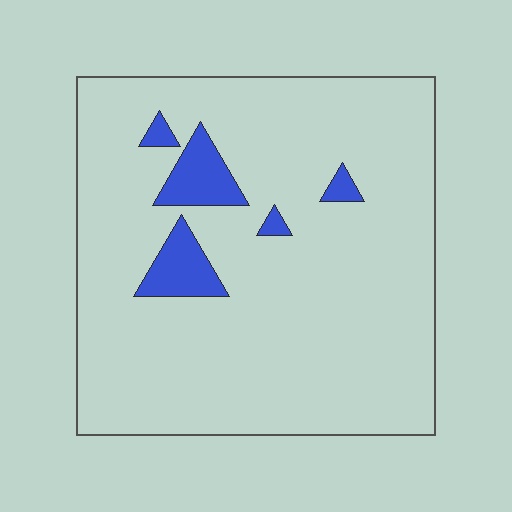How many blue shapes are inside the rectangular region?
5.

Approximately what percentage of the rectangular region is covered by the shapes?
Approximately 10%.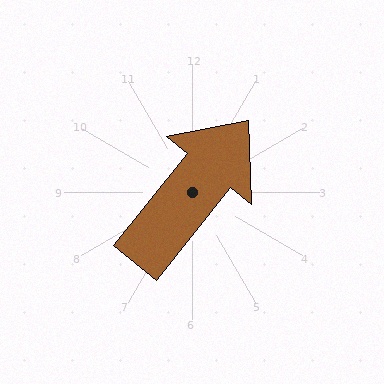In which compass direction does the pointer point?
Northeast.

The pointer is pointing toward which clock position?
Roughly 1 o'clock.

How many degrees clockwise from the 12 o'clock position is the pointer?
Approximately 39 degrees.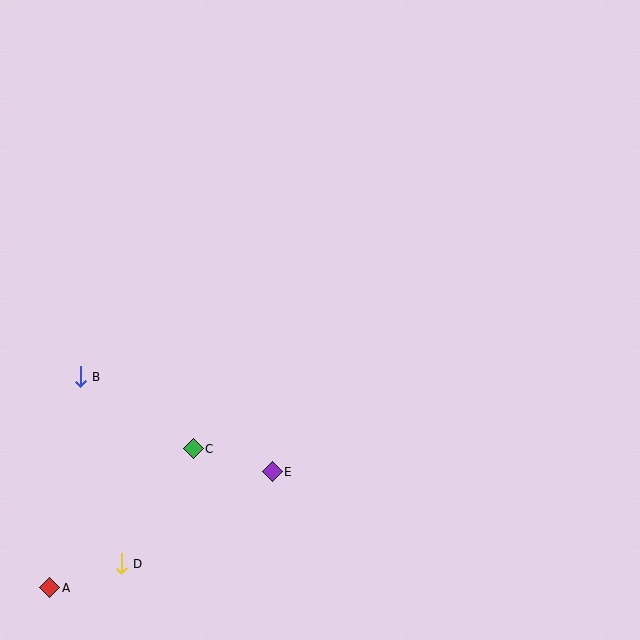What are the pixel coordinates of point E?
Point E is at (272, 472).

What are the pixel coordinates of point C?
Point C is at (193, 449).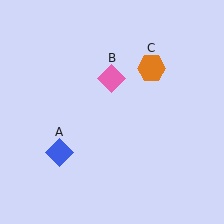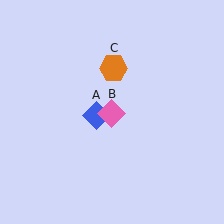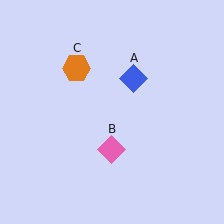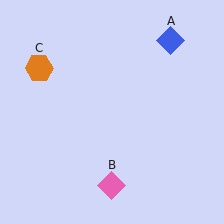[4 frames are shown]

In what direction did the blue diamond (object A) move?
The blue diamond (object A) moved up and to the right.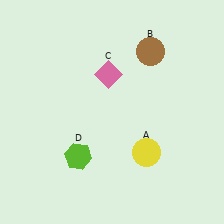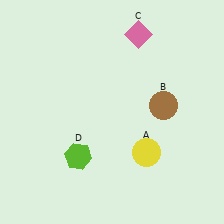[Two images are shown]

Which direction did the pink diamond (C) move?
The pink diamond (C) moved up.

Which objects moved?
The objects that moved are: the brown circle (B), the pink diamond (C).